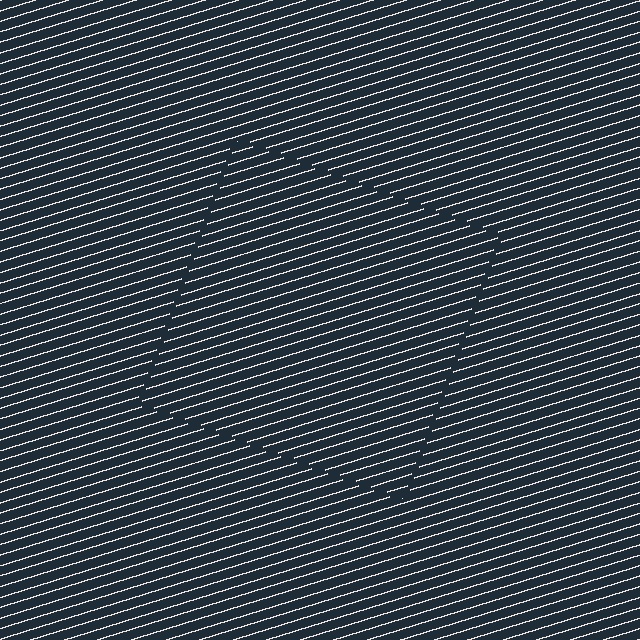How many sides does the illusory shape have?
4 sides — the line-ends trace a square.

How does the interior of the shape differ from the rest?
The interior of the shape contains the same grating, shifted by half a period — the contour is defined by the phase discontinuity where line-ends from the inner and outer gratings abut.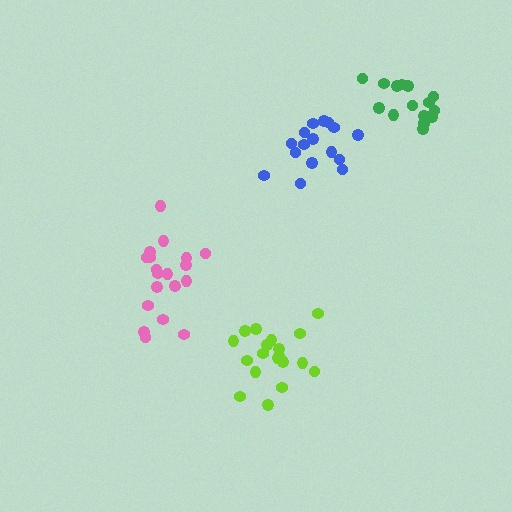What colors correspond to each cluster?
The clusters are colored: green, pink, blue, lime.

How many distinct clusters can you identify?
There are 4 distinct clusters.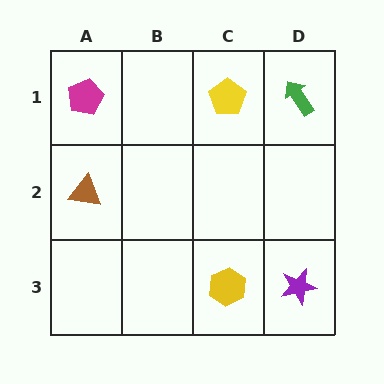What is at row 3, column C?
A yellow hexagon.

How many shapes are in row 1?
3 shapes.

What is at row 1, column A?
A magenta pentagon.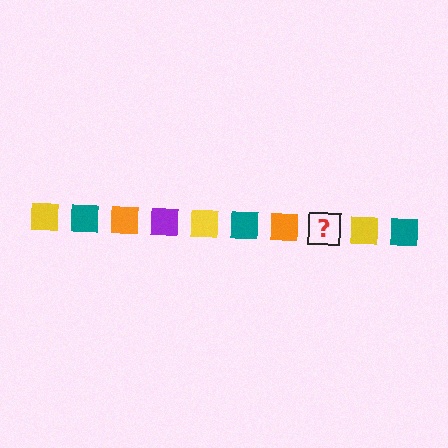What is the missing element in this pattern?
The missing element is a purple square.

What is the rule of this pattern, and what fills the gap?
The rule is that the pattern cycles through yellow, teal, orange, purple squares. The gap should be filled with a purple square.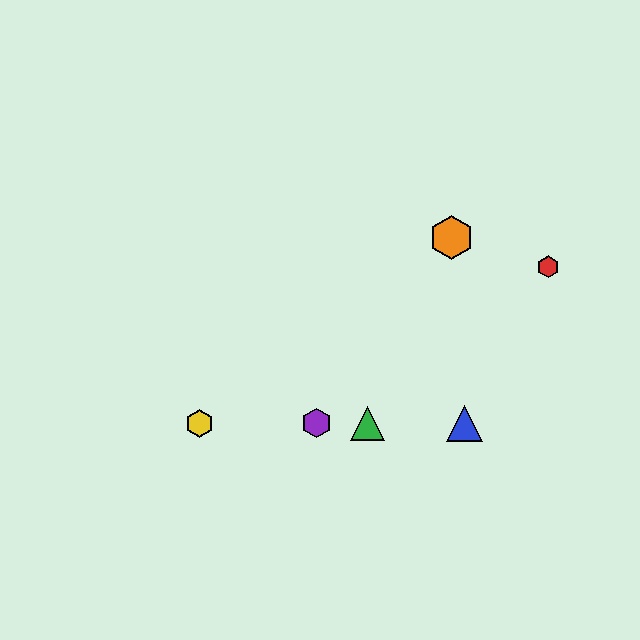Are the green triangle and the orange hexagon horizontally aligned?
No, the green triangle is at y≈423 and the orange hexagon is at y≈237.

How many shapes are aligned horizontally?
4 shapes (the blue triangle, the green triangle, the yellow hexagon, the purple hexagon) are aligned horizontally.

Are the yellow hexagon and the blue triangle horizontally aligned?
Yes, both are at y≈423.